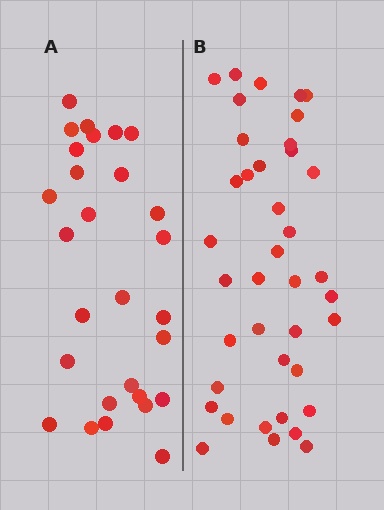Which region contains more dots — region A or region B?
Region B (the right region) has more dots.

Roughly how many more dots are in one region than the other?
Region B has roughly 12 or so more dots than region A.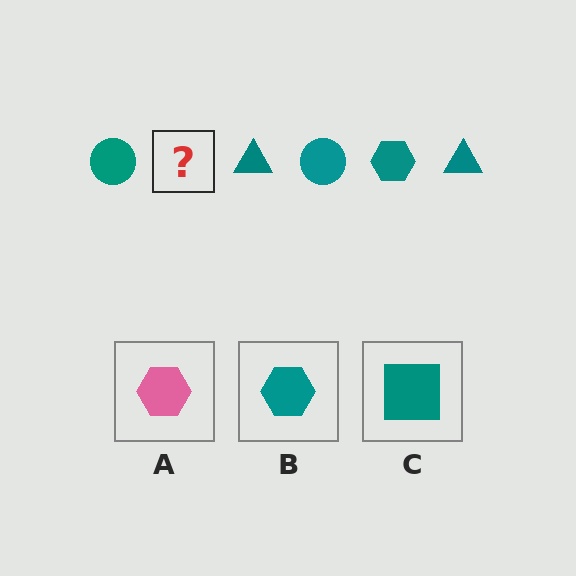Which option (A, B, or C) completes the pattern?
B.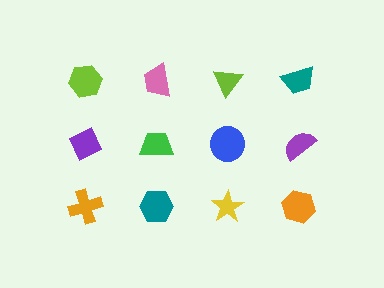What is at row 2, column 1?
A purple diamond.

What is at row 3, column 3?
A yellow star.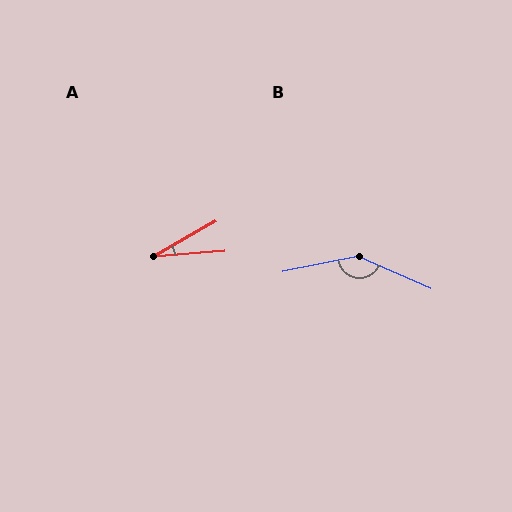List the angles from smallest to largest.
A (26°), B (144°).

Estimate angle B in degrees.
Approximately 144 degrees.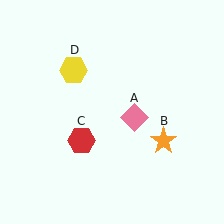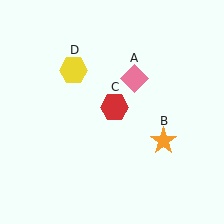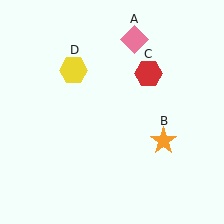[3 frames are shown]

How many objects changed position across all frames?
2 objects changed position: pink diamond (object A), red hexagon (object C).